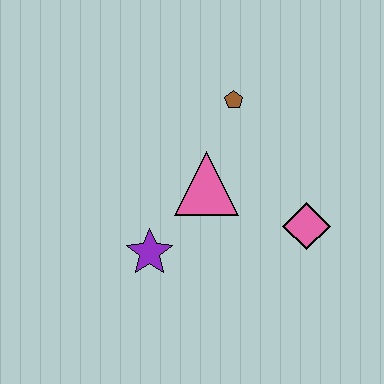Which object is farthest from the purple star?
The brown pentagon is farthest from the purple star.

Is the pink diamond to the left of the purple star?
No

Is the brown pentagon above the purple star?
Yes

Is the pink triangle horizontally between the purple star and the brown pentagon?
Yes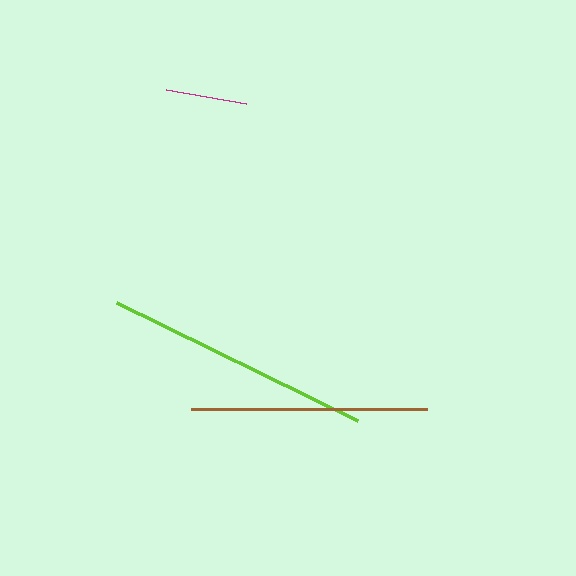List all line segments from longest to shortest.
From longest to shortest: lime, brown, magenta.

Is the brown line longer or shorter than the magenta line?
The brown line is longer than the magenta line.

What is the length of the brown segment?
The brown segment is approximately 236 pixels long.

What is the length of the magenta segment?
The magenta segment is approximately 81 pixels long.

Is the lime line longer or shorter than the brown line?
The lime line is longer than the brown line.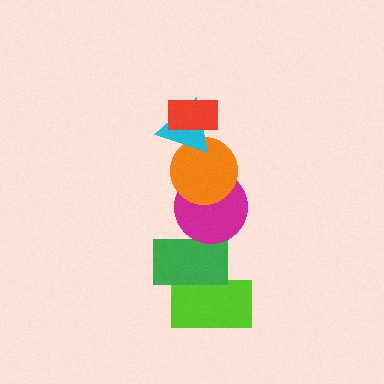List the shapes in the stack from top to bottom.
From top to bottom: the red rectangle, the cyan triangle, the orange circle, the magenta circle, the green rectangle, the lime rectangle.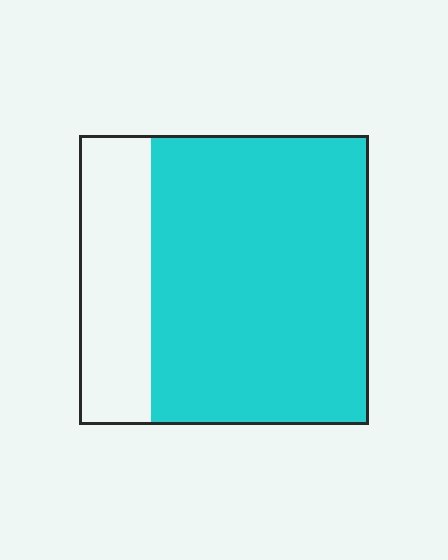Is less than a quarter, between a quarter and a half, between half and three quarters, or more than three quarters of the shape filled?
More than three quarters.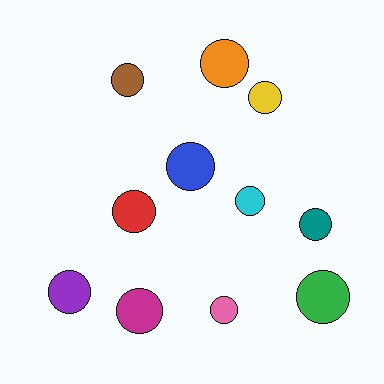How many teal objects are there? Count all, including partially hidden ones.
There is 1 teal object.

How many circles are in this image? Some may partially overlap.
There are 11 circles.